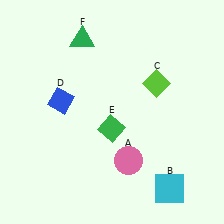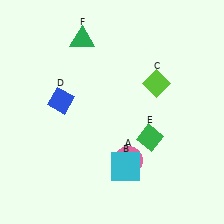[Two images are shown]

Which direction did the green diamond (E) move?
The green diamond (E) moved right.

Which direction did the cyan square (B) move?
The cyan square (B) moved left.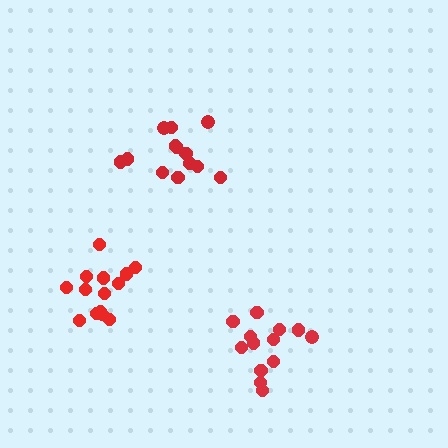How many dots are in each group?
Group 1: 13 dots, Group 2: 13 dots, Group 3: 14 dots (40 total).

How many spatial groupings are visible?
There are 3 spatial groupings.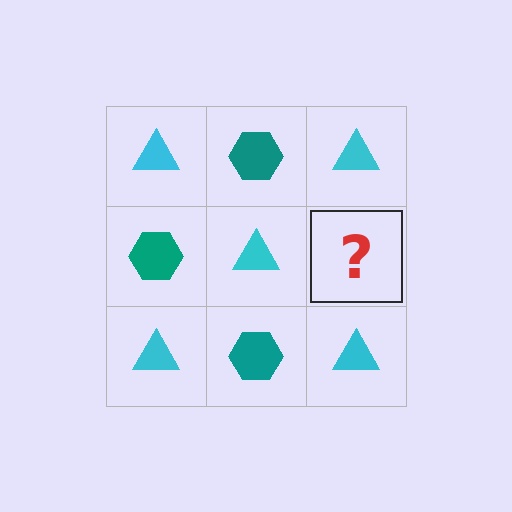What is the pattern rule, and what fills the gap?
The rule is that it alternates cyan triangle and teal hexagon in a checkerboard pattern. The gap should be filled with a teal hexagon.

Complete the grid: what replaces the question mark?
The question mark should be replaced with a teal hexagon.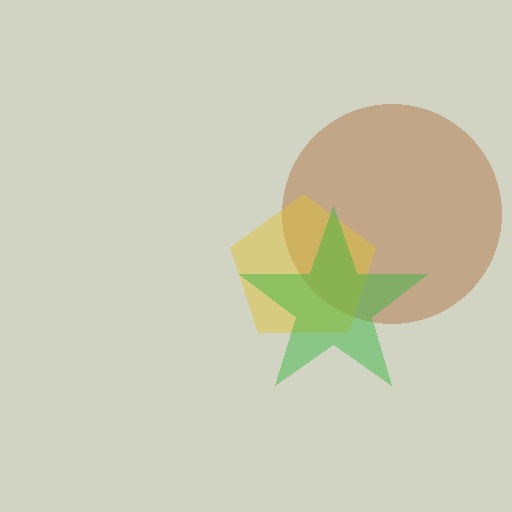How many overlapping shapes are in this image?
There are 3 overlapping shapes in the image.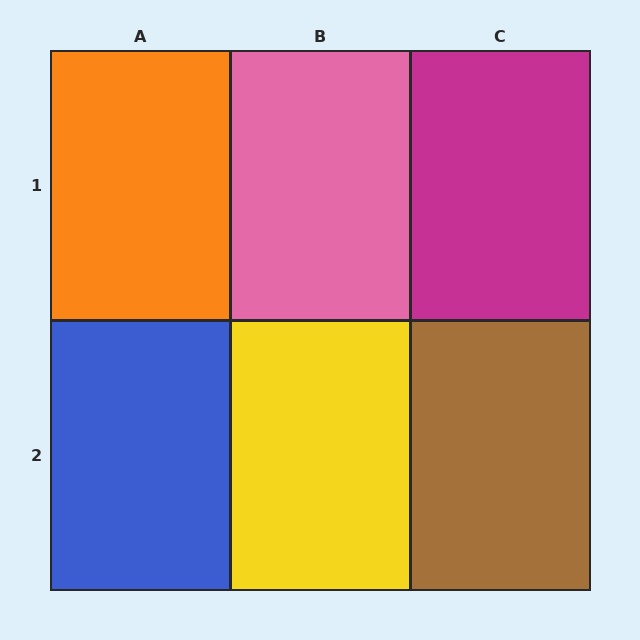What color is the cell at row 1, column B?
Pink.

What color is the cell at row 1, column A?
Orange.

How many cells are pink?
1 cell is pink.